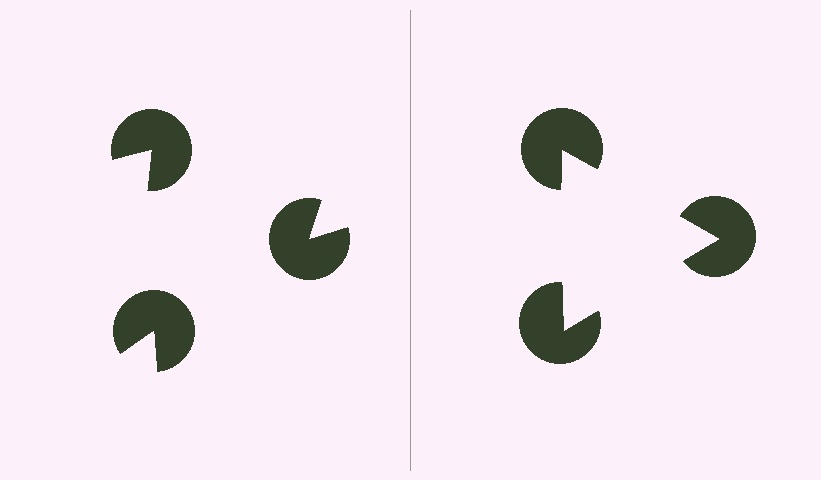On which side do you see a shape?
An illusory triangle appears on the right side. On the left side the wedge cuts are rotated, so no coherent shape forms.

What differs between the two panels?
The pac-man discs are positioned identically on both sides; only the wedge orientations differ. On the right they align to a triangle; on the left they are misaligned.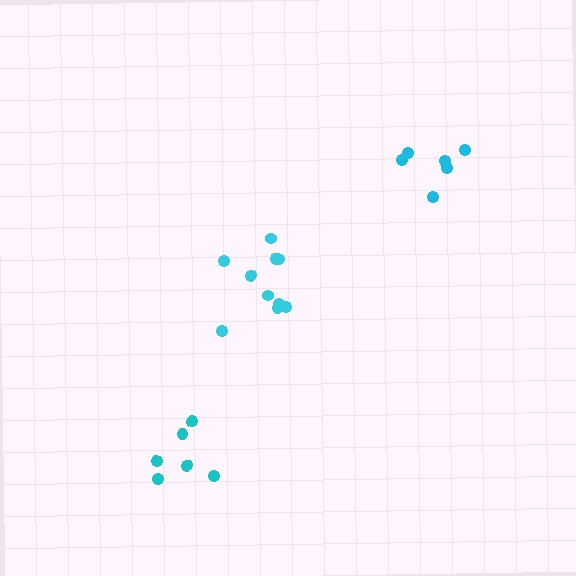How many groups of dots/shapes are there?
There are 3 groups.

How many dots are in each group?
Group 1: 10 dots, Group 2: 6 dots, Group 3: 6 dots (22 total).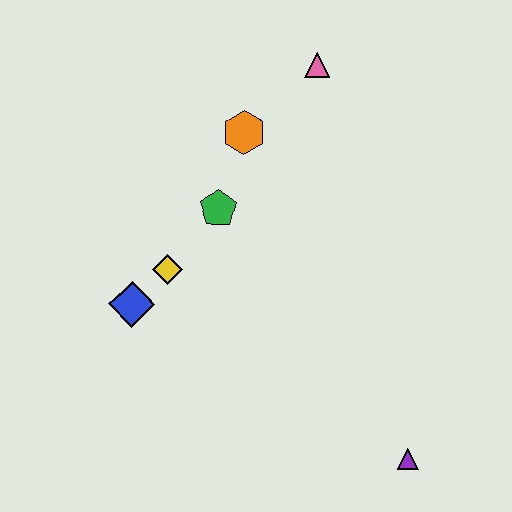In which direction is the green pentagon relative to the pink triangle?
The green pentagon is below the pink triangle.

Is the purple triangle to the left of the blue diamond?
No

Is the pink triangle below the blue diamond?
No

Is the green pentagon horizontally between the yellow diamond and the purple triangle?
Yes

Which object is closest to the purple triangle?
The yellow diamond is closest to the purple triangle.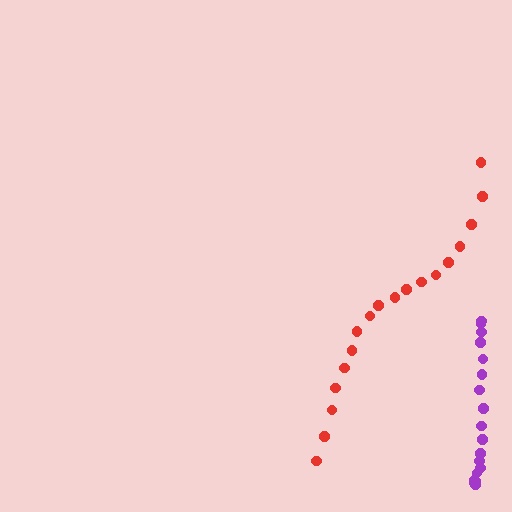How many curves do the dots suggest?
There are 2 distinct paths.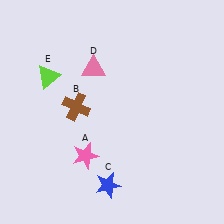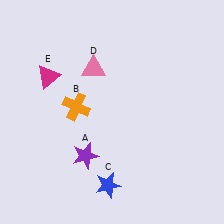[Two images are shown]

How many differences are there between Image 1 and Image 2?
There are 3 differences between the two images.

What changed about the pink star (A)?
In Image 1, A is pink. In Image 2, it changed to purple.